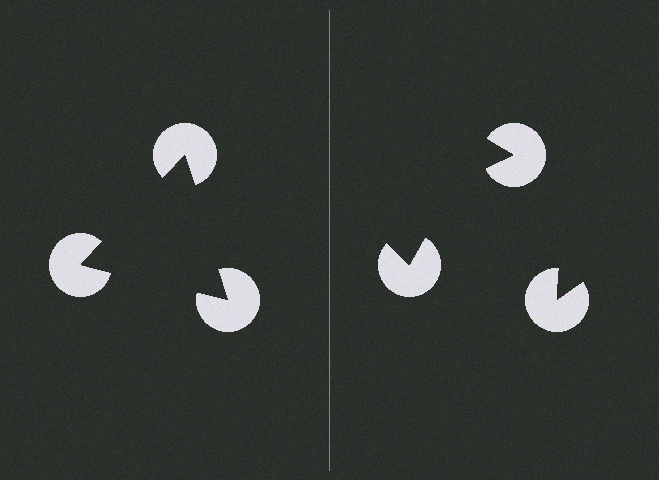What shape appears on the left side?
An illusory triangle.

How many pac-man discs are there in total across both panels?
6 — 3 on each side.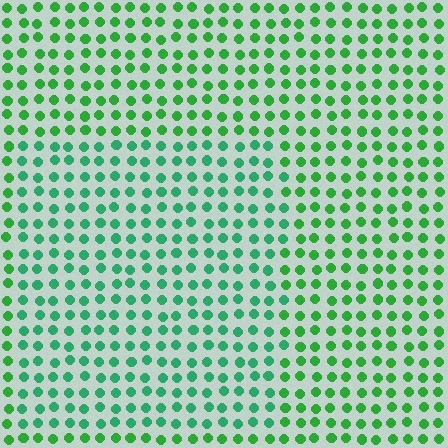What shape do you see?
I see a rectangle.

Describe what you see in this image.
The image is filled with small green elements in a uniform arrangement. A rectangle-shaped region is visible where the elements are tinted to a slightly different hue, forming a subtle color boundary.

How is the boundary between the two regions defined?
The boundary is defined purely by a slight shift in hue (about 25 degrees). Spacing, size, and orientation are identical on both sides.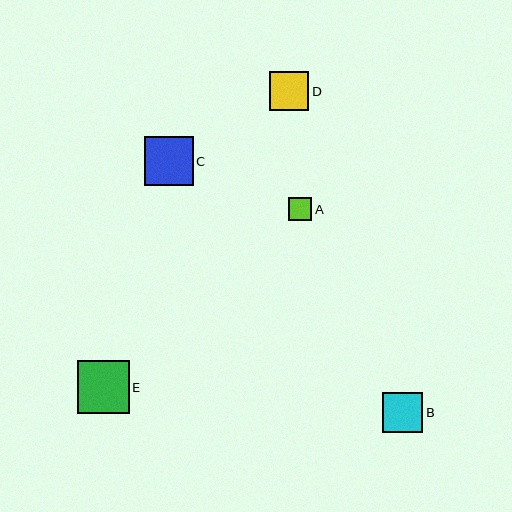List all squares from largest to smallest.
From largest to smallest: E, C, B, D, A.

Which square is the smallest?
Square A is the smallest with a size of approximately 23 pixels.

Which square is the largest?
Square E is the largest with a size of approximately 52 pixels.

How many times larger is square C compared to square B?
Square C is approximately 1.2 times the size of square B.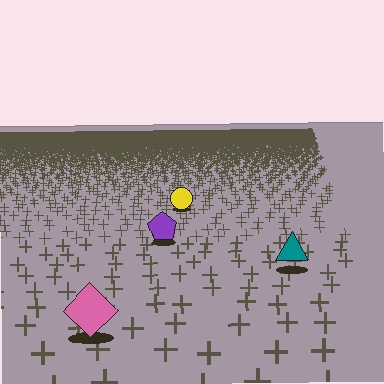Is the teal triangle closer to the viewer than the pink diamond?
No. The pink diamond is closer — you can tell from the texture gradient: the ground texture is coarser near it.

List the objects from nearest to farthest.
From nearest to farthest: the pink diamond, the teal triangle, the purple pentagon, the yellow circle.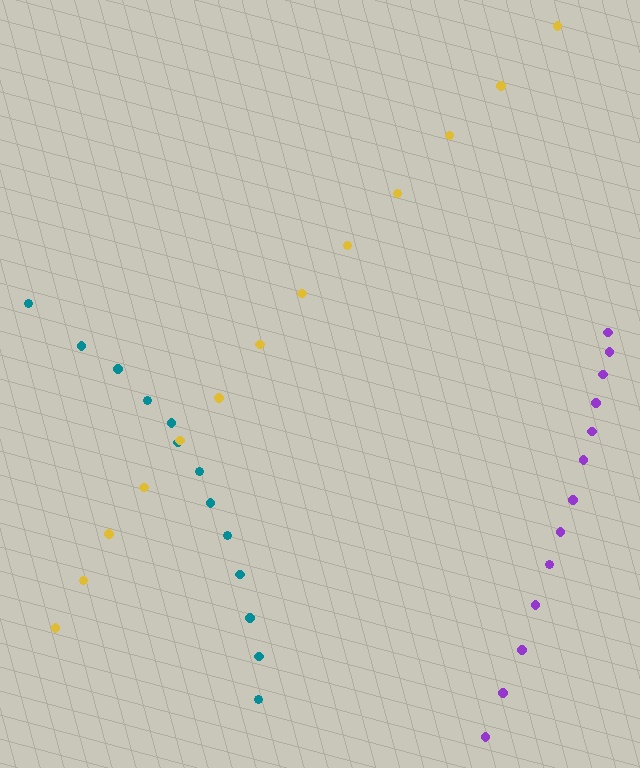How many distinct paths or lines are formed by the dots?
There are 3 distinct paths.